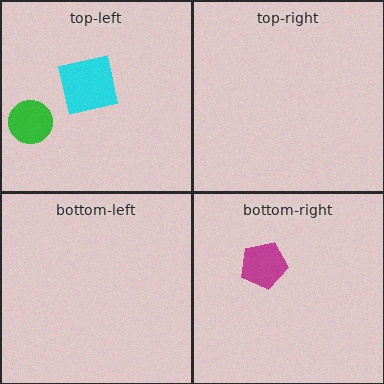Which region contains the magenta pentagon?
The bottom-right region.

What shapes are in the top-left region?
The cyan square, the green circle.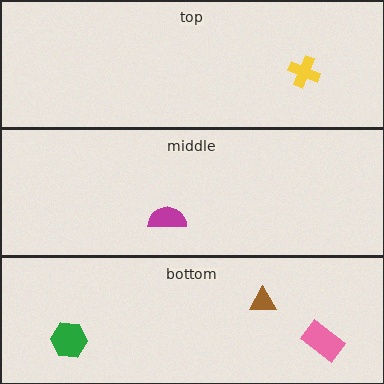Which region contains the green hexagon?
The bottom region.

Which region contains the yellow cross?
The top region.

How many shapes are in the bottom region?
3.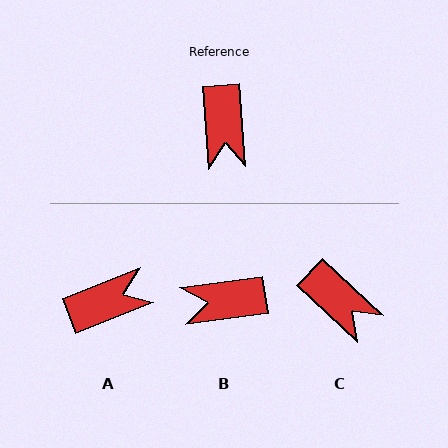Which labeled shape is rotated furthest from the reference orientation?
A, about 107 degrees away.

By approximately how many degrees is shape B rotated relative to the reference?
Approximately 86 degrees clockwise.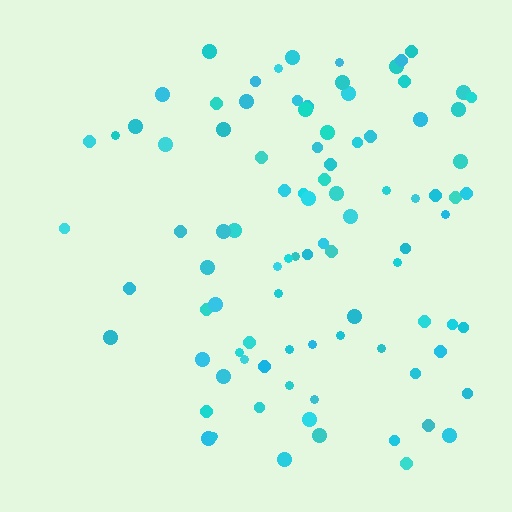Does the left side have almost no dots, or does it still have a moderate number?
Still a moderate number, just noticeably fewer than the right.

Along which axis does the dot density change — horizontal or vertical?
Horizontal.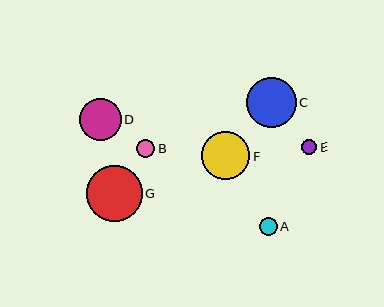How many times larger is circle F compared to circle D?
Circle F is approximately 1.1 times the size of circle D.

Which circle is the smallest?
Circle E is the smallest with a size of approximately 15 pixels.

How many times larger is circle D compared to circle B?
Circle D is approximately 2.4 times the size of circle B.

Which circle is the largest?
Circle G is the largest with a size of approximately 56 pixels.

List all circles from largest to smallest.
From largest to smallest: G, C, F, D, A, B, E.